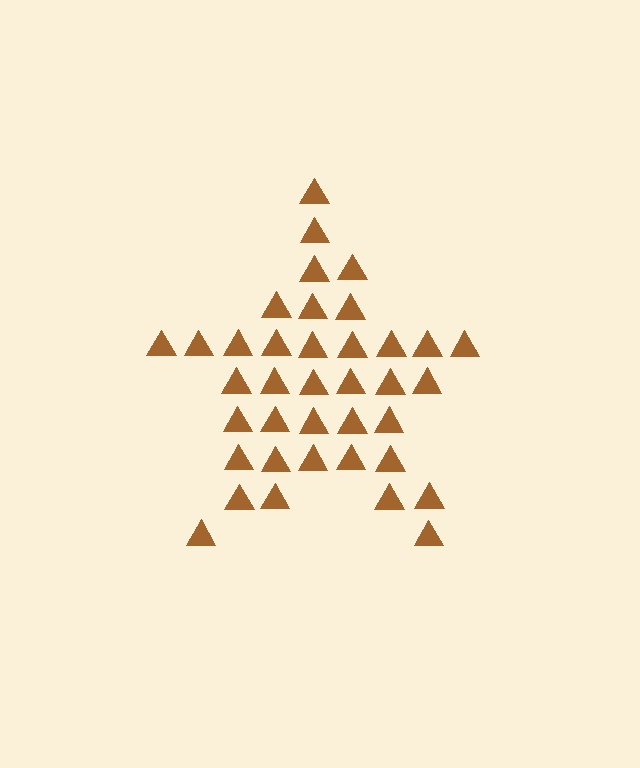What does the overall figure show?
The overall figure shows a star.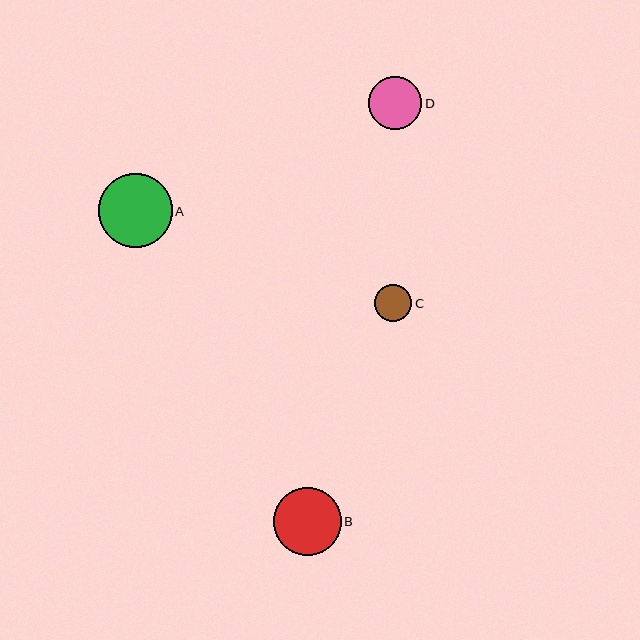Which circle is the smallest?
Circle C is the smallest with a size of approximately 37 pixels.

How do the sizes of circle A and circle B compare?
Circle A and circle B are approximately the same size.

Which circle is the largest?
Circle A is the largest with a size of approximately 74 pixels.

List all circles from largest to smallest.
From largest to smallest: A, B, D, C.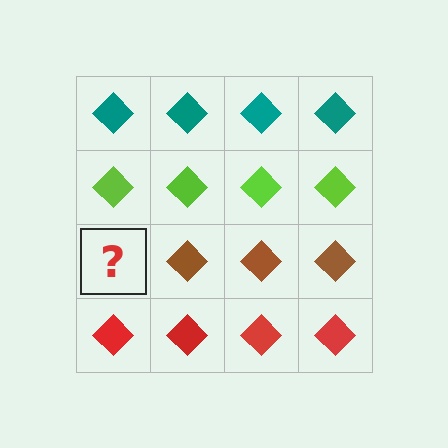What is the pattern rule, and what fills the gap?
The rule is that each row has a consistent color. The gap should be filled with a brown diamond.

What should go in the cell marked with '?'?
The missing cell should contain a brown diamond.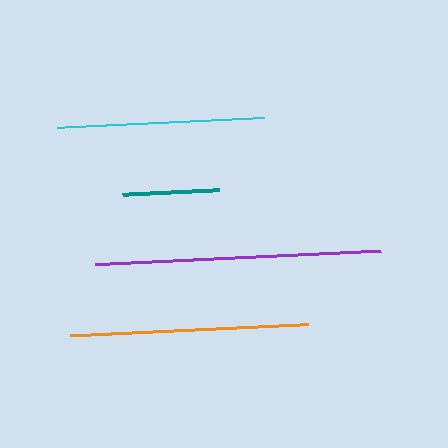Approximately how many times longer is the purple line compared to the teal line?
The purple line is approximately 3.0 times the length of the teal line.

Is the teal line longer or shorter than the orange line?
The orange line is longer than the teal line.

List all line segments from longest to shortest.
From longest to shortest: purple, orange, cyan, teal.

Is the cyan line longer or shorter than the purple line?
The purple line is longer than the cyan line.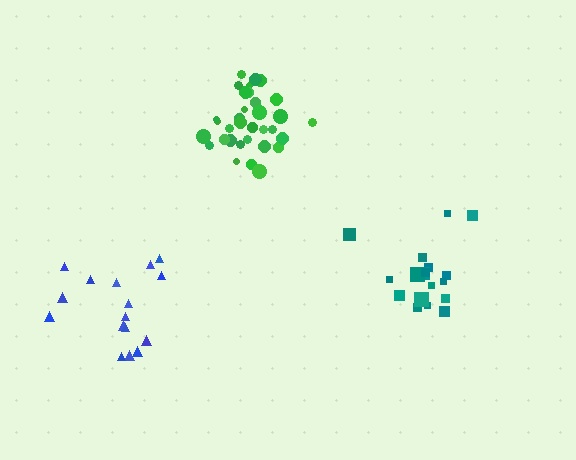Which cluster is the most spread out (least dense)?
Blue.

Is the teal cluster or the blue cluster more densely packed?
Teal.